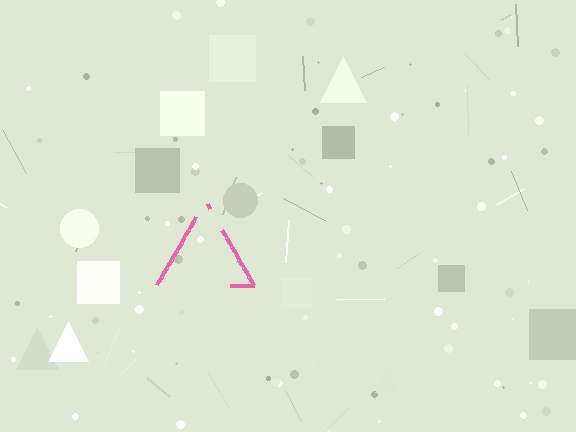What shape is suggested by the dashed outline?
The dashed outline suggests a triangle.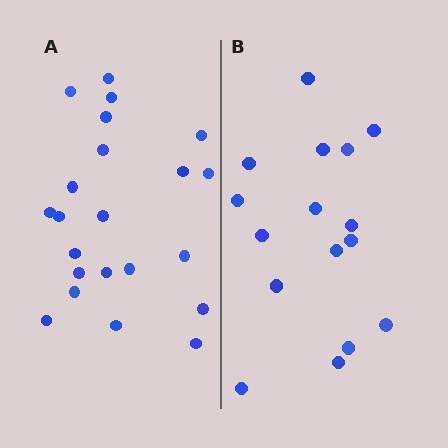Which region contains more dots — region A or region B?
Region A (the left region) has more dots.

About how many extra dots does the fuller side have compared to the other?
Region A has about 6 more dots than region B.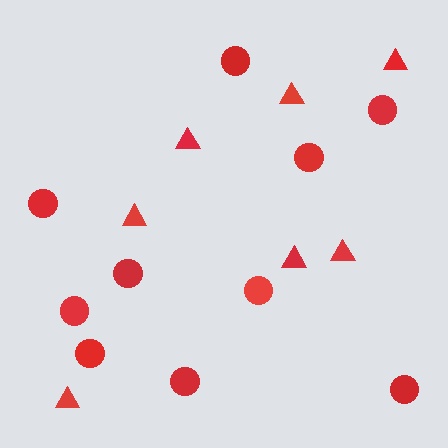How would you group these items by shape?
There are 2 groups: one group of triangles (7) and one group of circles (10).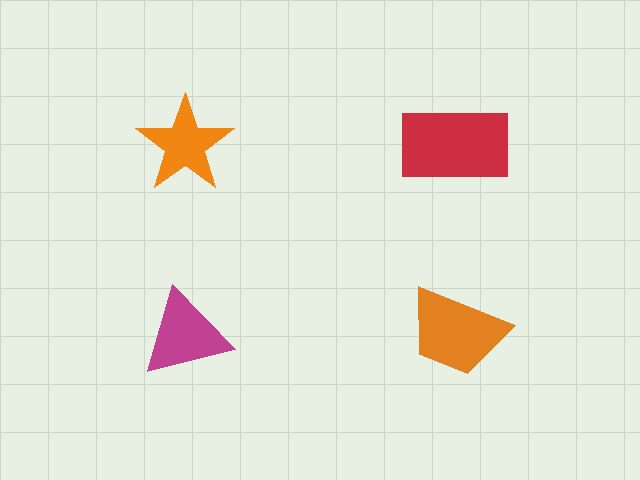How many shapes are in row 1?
2 shapes.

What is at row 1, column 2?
A red rectangle.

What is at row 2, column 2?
An orange trapezoid.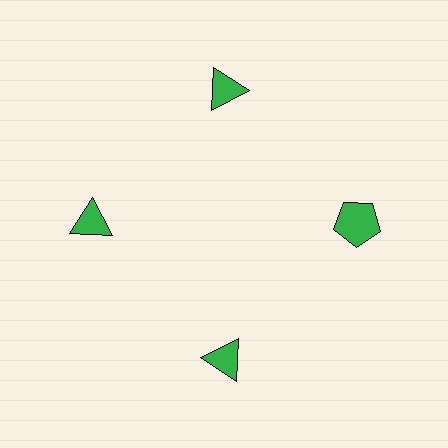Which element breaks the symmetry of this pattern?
The green pentagon at roughly the 3 o'clock position breaks the symmetry. All other shapes are green triangles.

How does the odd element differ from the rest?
It has a different shape: pentagon instead of triangle.